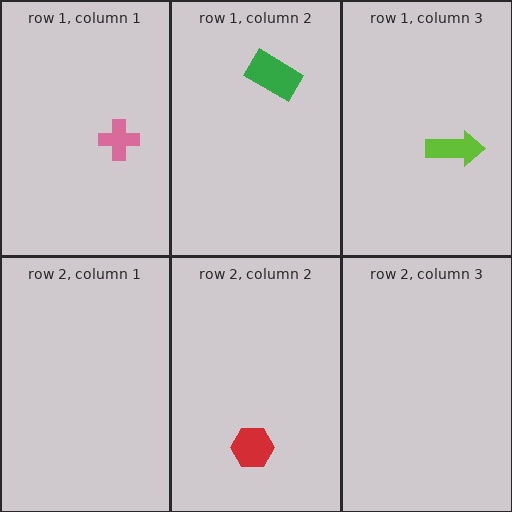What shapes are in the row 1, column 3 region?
The lime arrow.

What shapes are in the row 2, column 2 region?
The red hexagon.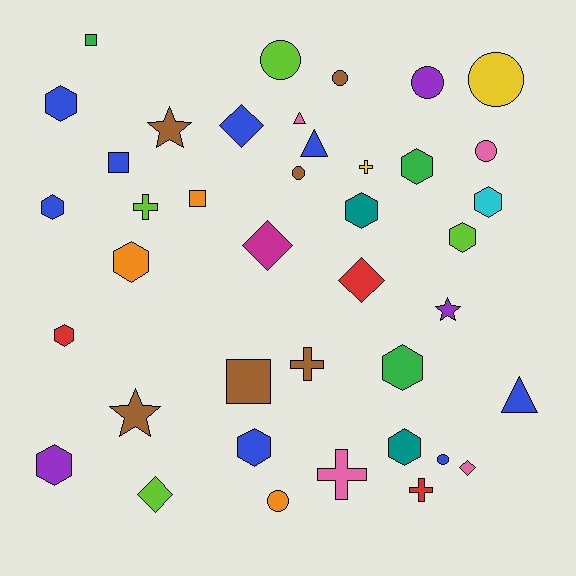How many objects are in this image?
There are 40 objects.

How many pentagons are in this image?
There are no pentagons.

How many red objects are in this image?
There are 3 red objects.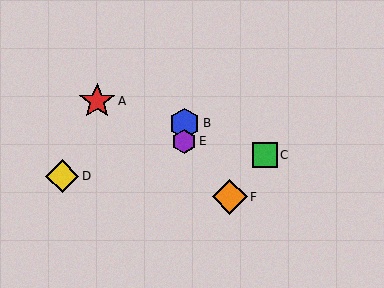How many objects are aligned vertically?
2 objects (B, E) are aligned vertically.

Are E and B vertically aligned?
Yes, both are at x≈184.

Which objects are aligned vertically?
Objects B, E are aligned vertically.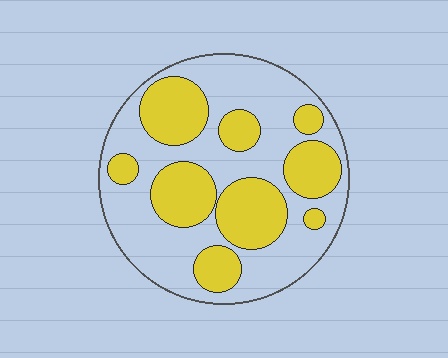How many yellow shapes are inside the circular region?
9.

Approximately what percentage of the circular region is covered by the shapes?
Approximately 40%.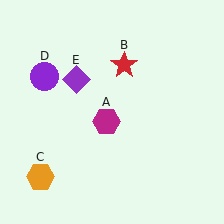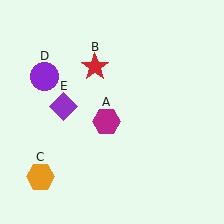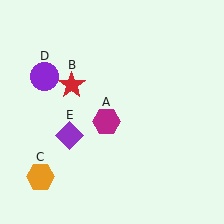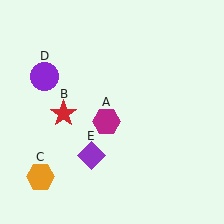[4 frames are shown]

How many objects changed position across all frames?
2 objects changed position: red star (object B), purple diamond (object E).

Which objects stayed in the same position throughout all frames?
Magenta hexagon (object A) and orange hexagon (object C) and purple circle (object D) remained stationary.